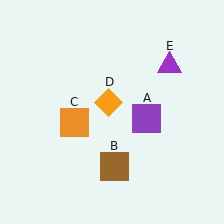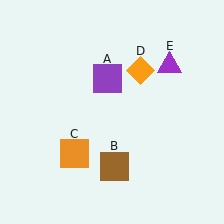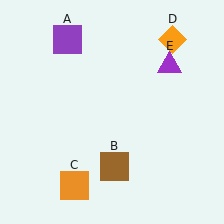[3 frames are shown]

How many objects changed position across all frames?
3 objects changed position: purple square (object A), orange square (object C), orange diamond (object D).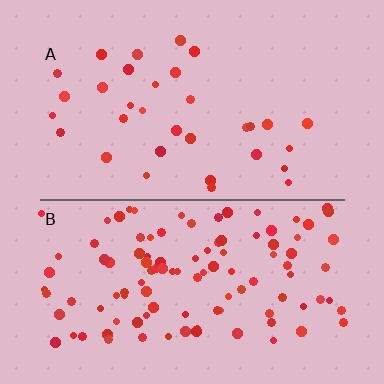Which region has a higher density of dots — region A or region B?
B (the bottom).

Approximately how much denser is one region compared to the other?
Approximately 3.3× — region B over region A.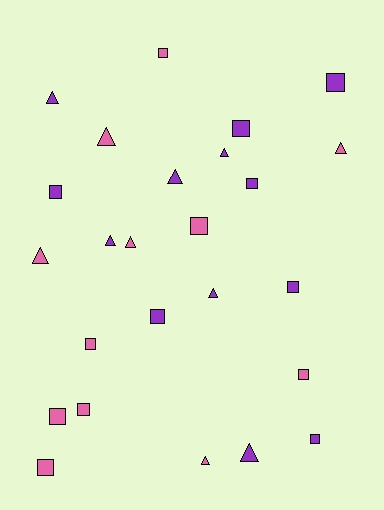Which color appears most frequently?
Purple, with 13 objects.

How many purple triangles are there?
There are 6 purple triangles.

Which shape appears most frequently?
Square, with 14 objects.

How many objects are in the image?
There are 25 objects.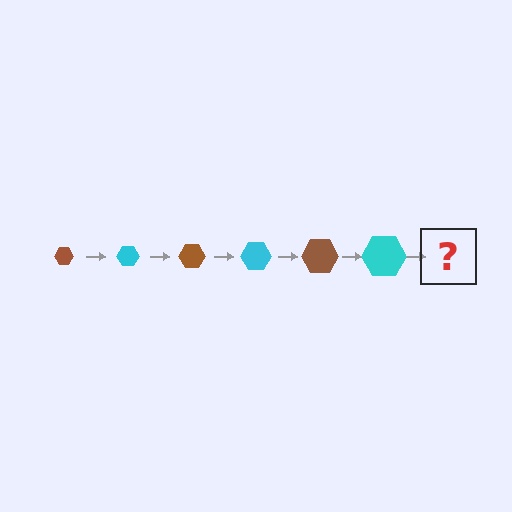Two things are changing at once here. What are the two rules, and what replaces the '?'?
The two rules are that the hexagon grows larger each step and the color cycles through brown and cyan. The '?' should be a brown hexagon, larger than the previous one.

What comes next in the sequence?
The next element should be a brown hexagon, larger than the previous one.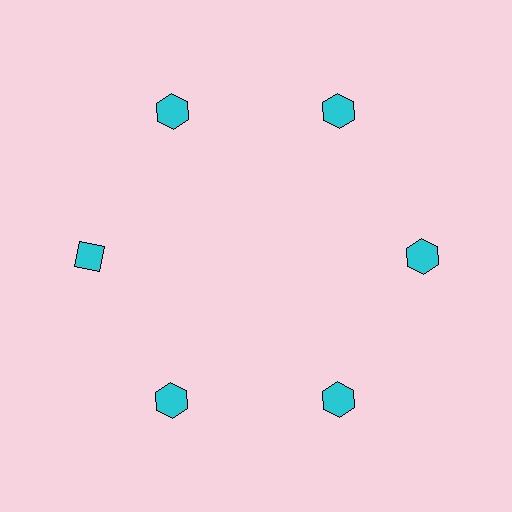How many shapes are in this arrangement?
There are 6 shapes arranged in a ring pattern.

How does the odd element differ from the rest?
It has a different shape: diamond instead of hexagon.